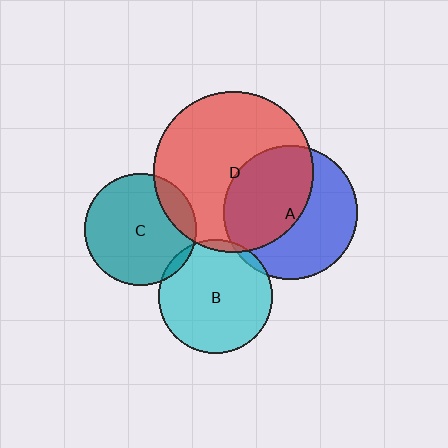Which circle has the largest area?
Circle D (red).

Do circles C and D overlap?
Yes.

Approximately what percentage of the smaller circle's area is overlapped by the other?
Approximately 15%.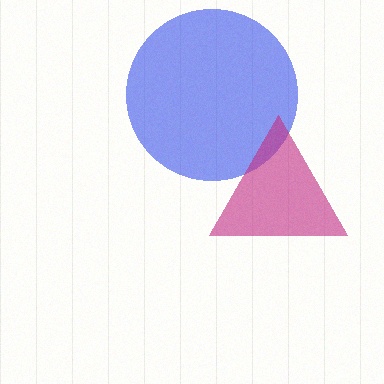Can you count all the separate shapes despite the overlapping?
Yes, there are 2 separate shapes.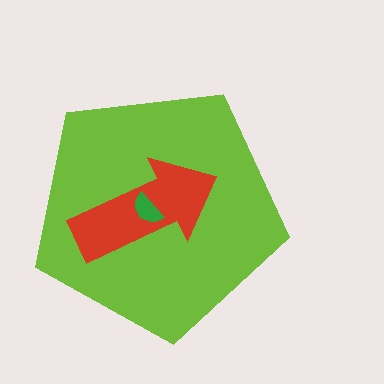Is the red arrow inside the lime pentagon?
Yes.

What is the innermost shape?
The green semicircle.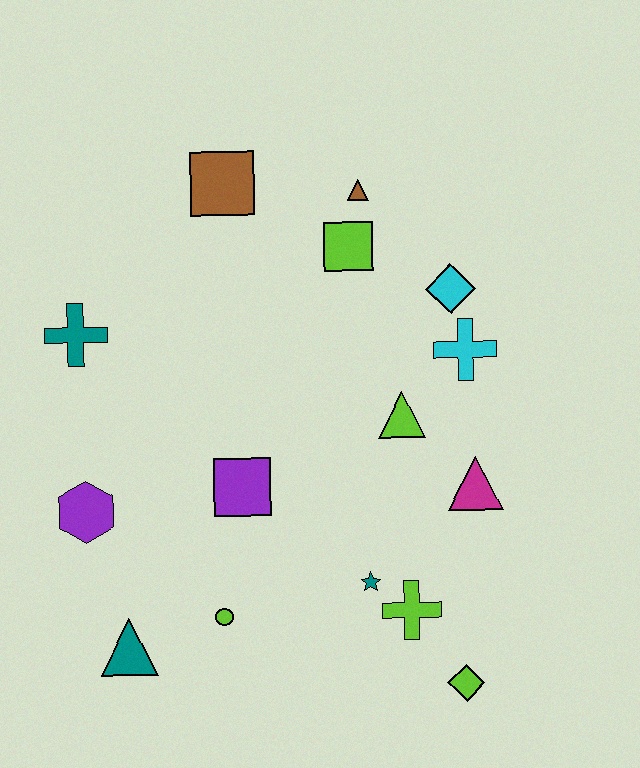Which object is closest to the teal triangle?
The lime circle is closest to the teal triangle.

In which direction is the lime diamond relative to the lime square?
The lime diamond is below the lime square.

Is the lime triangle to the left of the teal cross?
No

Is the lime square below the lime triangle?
No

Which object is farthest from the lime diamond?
The brown square is farthest from the lime diamond.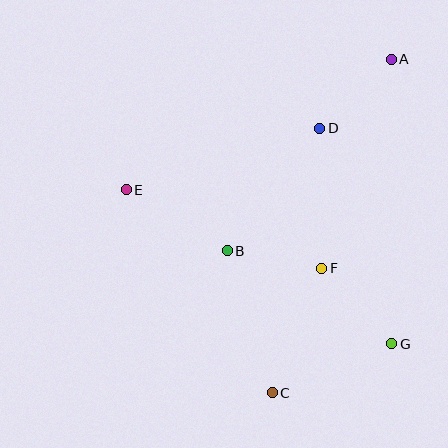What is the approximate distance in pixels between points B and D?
The distance between B and D is approximately 154 pixels.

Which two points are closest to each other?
Points B and F are closest to each other.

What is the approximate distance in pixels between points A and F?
The distance between A and F is approximately 220 pixels.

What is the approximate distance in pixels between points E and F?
The distance between E and F is approximately 211 pixels.